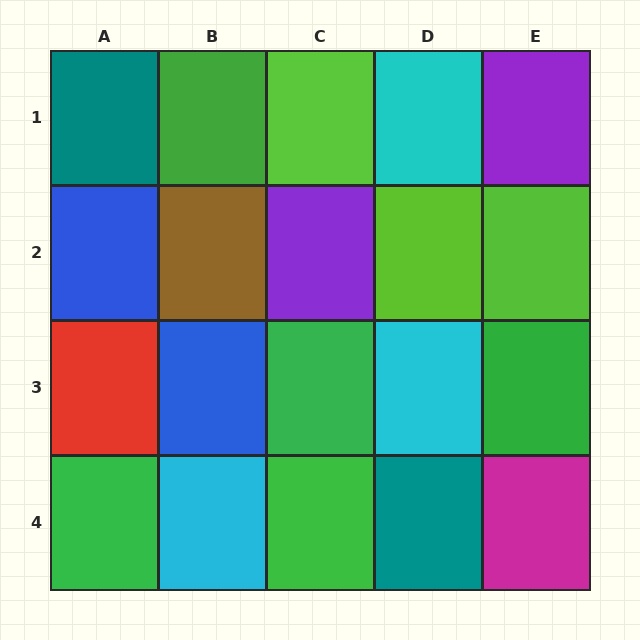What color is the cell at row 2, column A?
Blue.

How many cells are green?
5 cells are green.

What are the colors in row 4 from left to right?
Green, cyan, green, teal, magenta.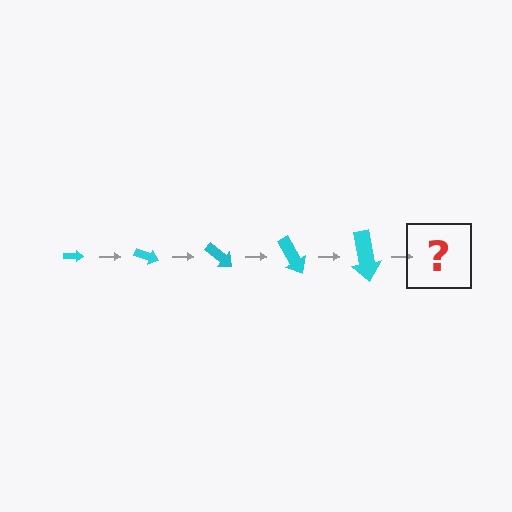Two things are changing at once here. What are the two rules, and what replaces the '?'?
The two rules are that the arrow grows larger each step and it rotates 20 degrees each step. The '?' should be an arrow, larger than the previous one and rotated 100 degrees from the start.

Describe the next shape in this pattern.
It should be an arrow, larger than the previous one and rotated 100 degrees from the start.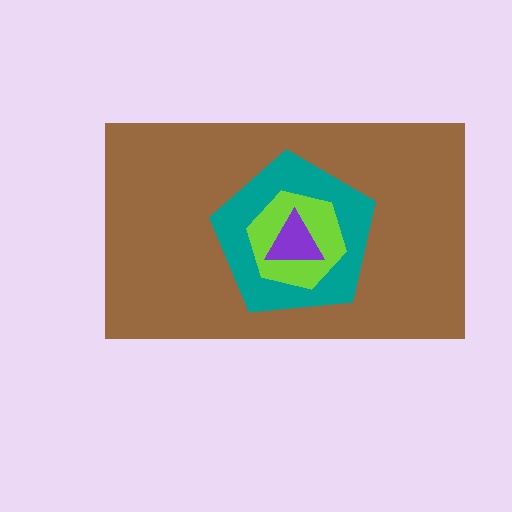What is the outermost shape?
The brown rectangle.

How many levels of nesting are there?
4.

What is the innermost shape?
The purple triangle.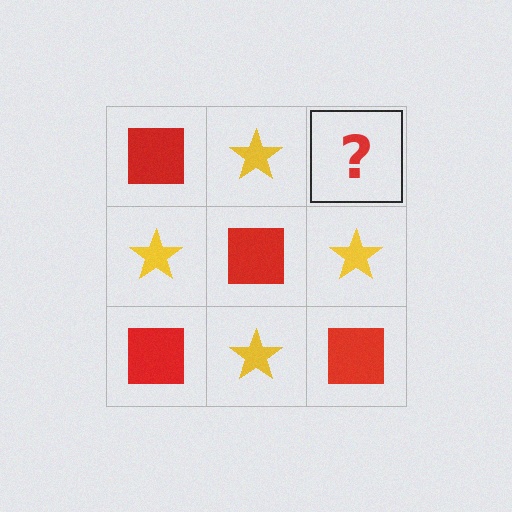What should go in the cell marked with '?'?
The missing cell should contain a red square.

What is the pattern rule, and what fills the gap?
The rule is that it alternates red square and yellow star in a checkerboard pattern. The gap should be filled with a red square.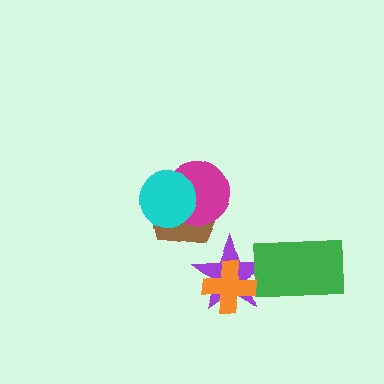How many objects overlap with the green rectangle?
1 object overlaps with the green rectangle.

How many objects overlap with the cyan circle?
2 objects overlap with the cyan circle.